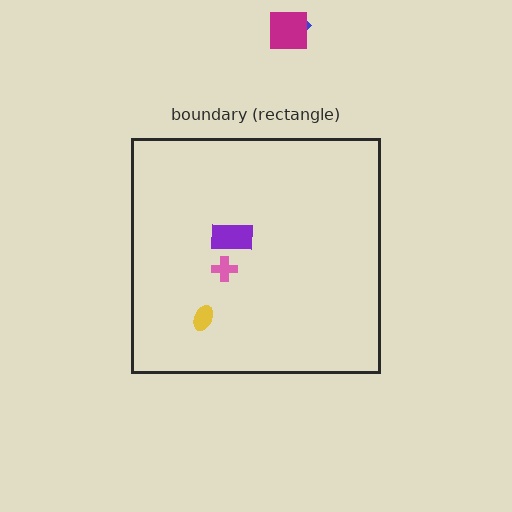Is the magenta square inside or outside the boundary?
Outside.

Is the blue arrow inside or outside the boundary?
Outside.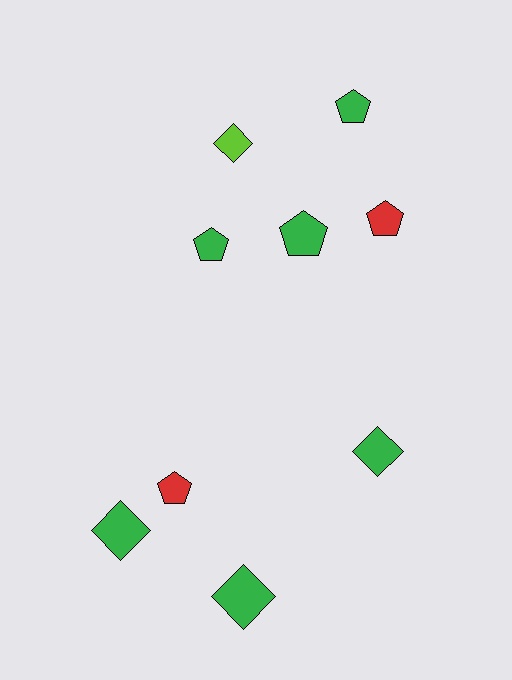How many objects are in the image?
There are 9 objects.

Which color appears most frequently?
Green, with 6 objects.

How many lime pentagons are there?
There are no lime pentagons.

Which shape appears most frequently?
Pentagon, with 5 objects.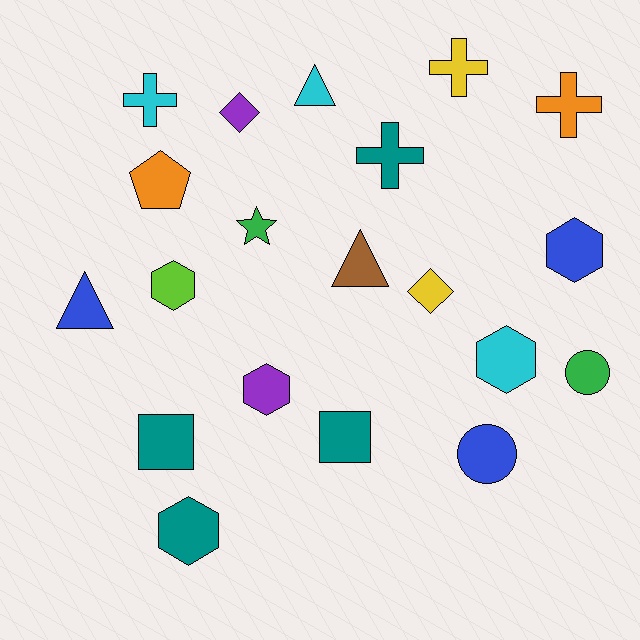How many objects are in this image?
There are 20 objects.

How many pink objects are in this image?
There are no pink objects.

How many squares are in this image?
There are 2 squares.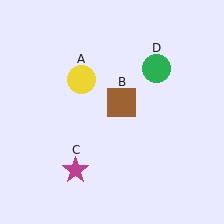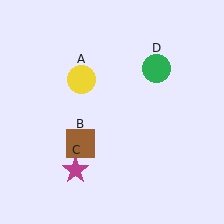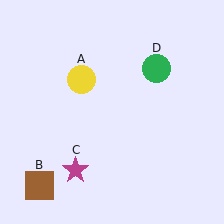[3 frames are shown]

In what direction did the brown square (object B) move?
The brown square (object B) moved down and to the left.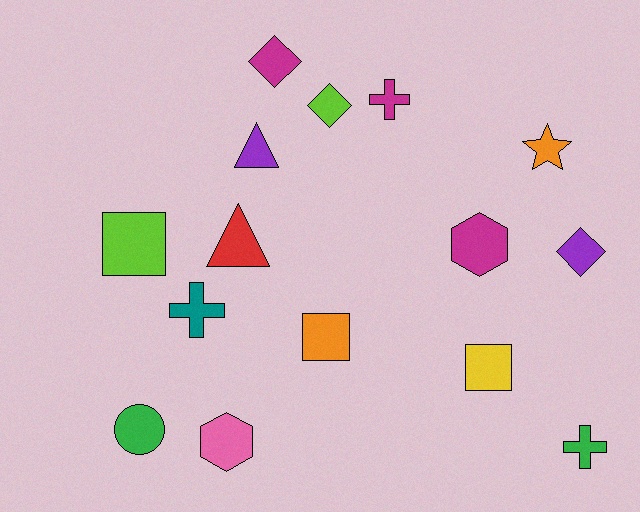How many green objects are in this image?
There are 2 green objects.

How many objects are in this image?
There are 15 objects.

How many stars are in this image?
There is 1 star.